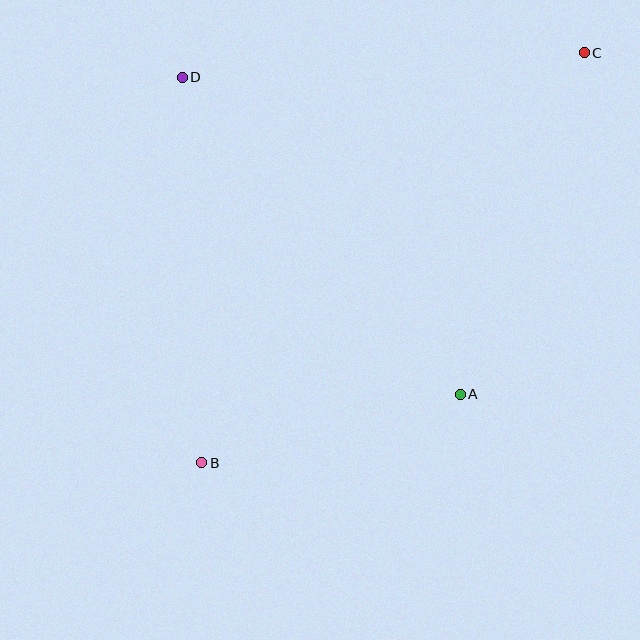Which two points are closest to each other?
Points A and B are closest to each other.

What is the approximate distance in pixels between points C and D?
The distance between C and D is approximately 403 pixels.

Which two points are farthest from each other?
Points B and C are farthest from each other.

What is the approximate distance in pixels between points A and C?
The distance between A and C is approximately 364 pixels.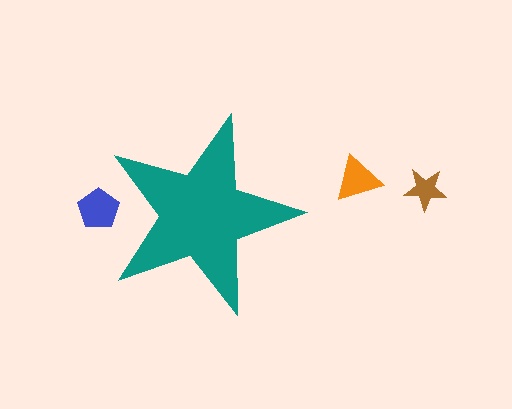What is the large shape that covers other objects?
A teal star.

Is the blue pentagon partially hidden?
Yes, the blue pentagon is partially hidden behind the teal star.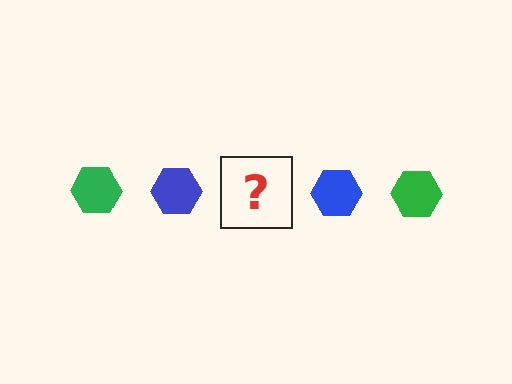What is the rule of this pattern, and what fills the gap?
The rule is that the pattern cycles through green, blue hexagons. The gap should be filled with a green hexagon.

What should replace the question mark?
The question mark should be replaced with a green hexagon.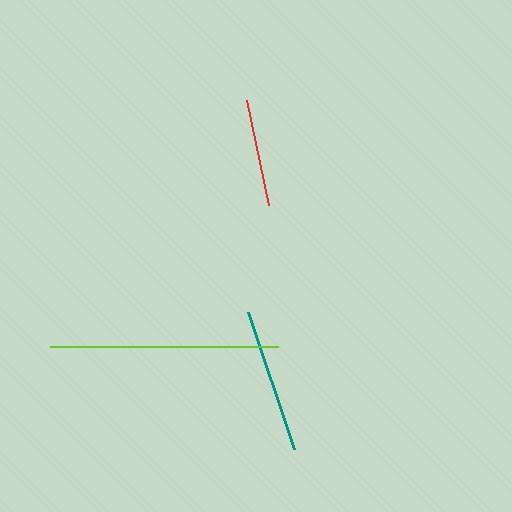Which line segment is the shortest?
The red line is the shortest at approximately 108 pixels.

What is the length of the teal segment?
The teal segment is approximately 145 pixels long.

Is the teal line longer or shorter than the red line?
The teal line is longer than the red line.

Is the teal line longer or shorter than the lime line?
The lime line is longer than the teal line.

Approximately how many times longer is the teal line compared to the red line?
The teal line is approximately 1.3 times the length of the red line.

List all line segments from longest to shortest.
From longest to shortest: lime, teal, red.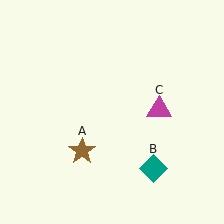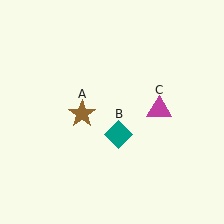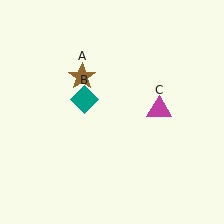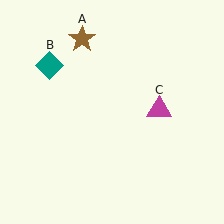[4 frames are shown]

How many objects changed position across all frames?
2 objects changed position: brown star (object A), teal diamond (object B).